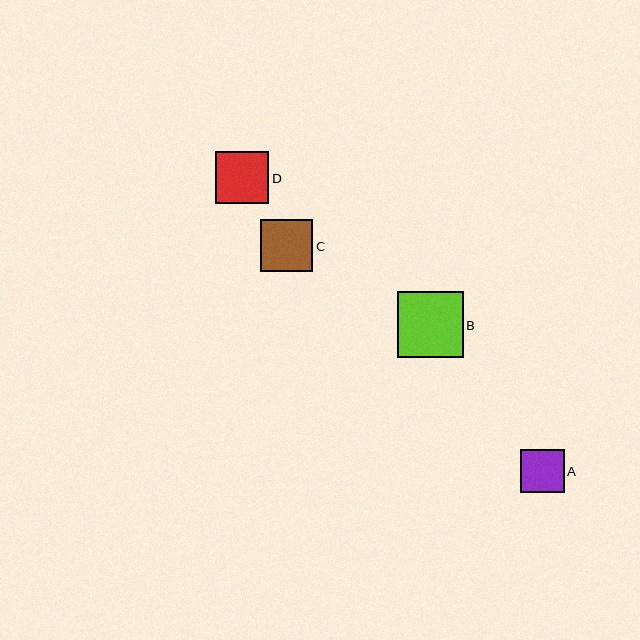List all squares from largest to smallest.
From largest to smallest: B, C, D, A.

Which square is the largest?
Square B is the largest with a size of approximately 66 pixels.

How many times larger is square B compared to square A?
Square B is approximately 1.5 times the size of square A.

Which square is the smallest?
Square A is the smallest with a size of approximately 43 pixels.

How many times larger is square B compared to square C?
Square B is approximately 1.3 times the size of square C.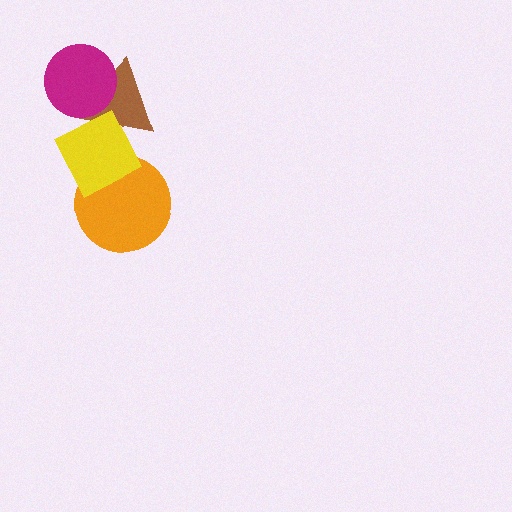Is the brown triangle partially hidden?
Yes, it is partially covered by another shape.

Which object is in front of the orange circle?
The yellow square is in front of the orange circle.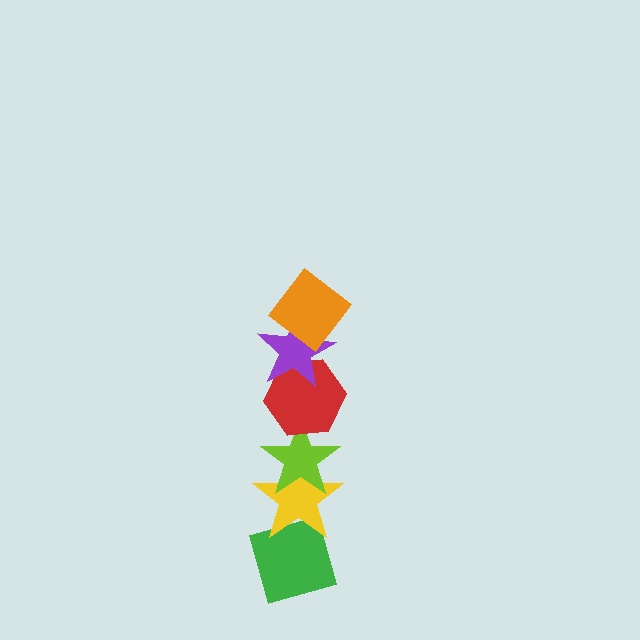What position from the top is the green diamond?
The green diamond is 6th from the top.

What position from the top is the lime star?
The lime star is 4th from the top.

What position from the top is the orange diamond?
The orange diamond is 1st from the top.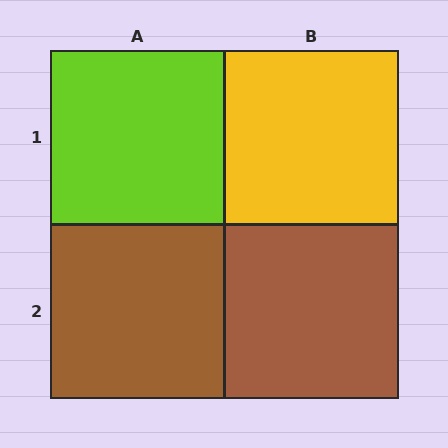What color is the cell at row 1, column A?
Lime.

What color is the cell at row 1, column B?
Yellow.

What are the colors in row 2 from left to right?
Brown, brown.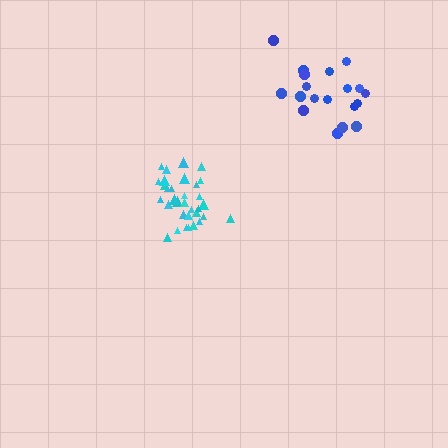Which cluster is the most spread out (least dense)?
Blue.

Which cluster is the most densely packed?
Cyan.